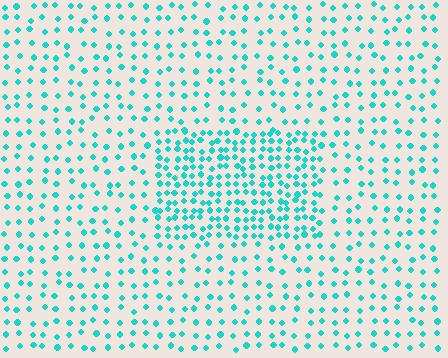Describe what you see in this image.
The image contains small cyan elements arranged at two different densities. A rectangle-shaped region is visible where the elements are more densely packed than the surrounding area.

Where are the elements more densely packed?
The elements are more densely packed inside the rectangle boundary.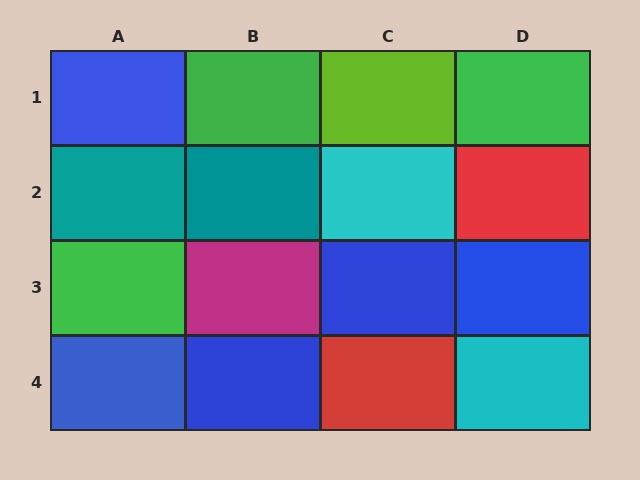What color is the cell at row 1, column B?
Green.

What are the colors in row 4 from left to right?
Blue, blue, red, cyan.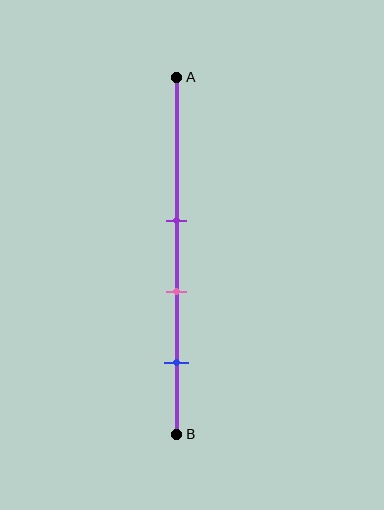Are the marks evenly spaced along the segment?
Yes, the marks are approximately evenly spaced.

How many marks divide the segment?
There are 3 marks dividing the segment.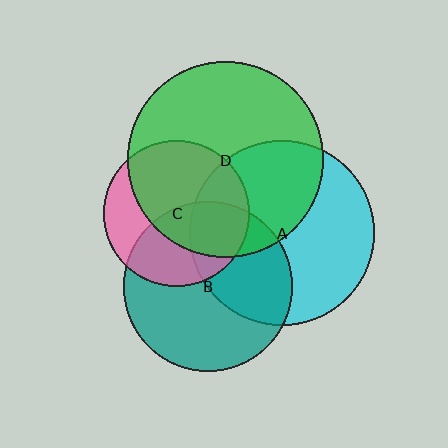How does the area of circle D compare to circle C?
Approximately 1.8 times.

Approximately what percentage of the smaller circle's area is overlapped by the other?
Approximately 65%.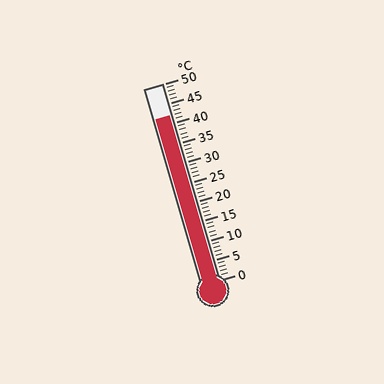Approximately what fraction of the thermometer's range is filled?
The thermometer is filled to approximately 85% of its range.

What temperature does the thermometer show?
The thermometer shows approximately 42°C.